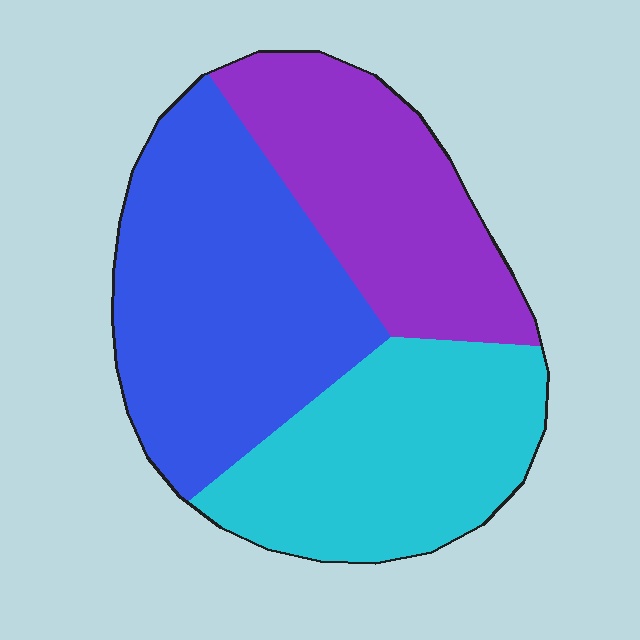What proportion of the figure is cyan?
Cyan covers around 30% of the figure.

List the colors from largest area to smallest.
From largest to smallest: blue, cyan, purple.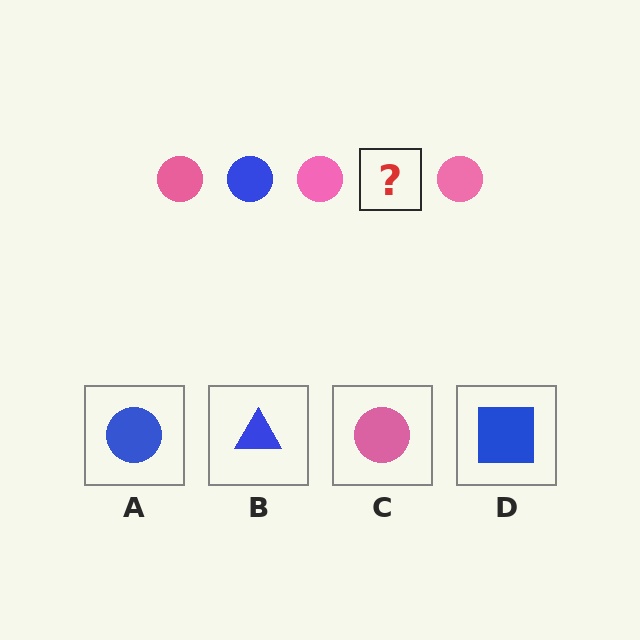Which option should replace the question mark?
Option A.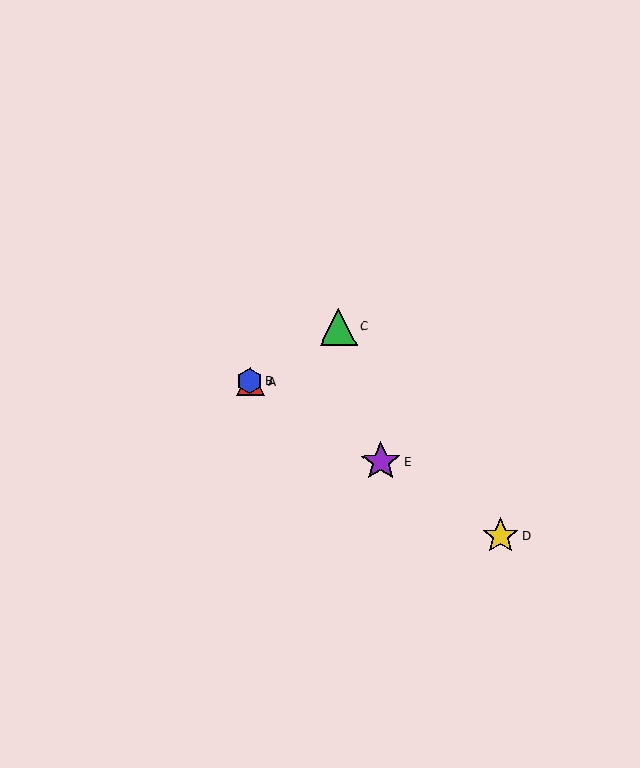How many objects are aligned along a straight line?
4 objects (A, B, D, E) are aligned along a straight line.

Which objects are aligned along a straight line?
Objects A, B, D, E are aligned along a straight line.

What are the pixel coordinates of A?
Object A is at (251, 382).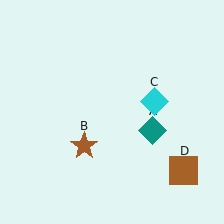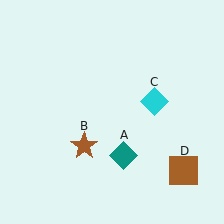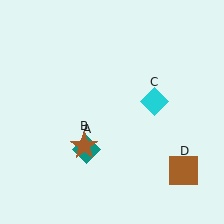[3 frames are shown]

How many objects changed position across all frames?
1 object changed position: teal diamond (object A).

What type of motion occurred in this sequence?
The teal diamond (object A) rotated clockwise around the center of the scene.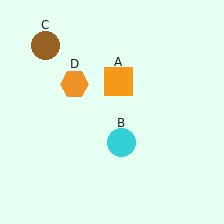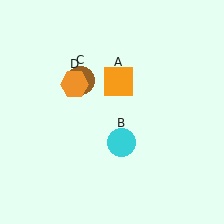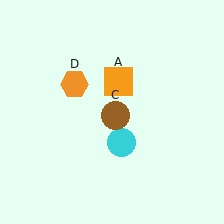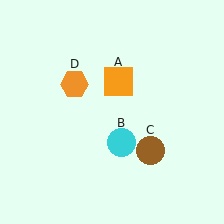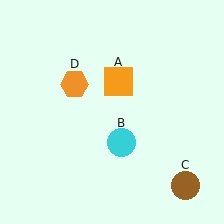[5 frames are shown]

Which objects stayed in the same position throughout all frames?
Orange square (object A) and cyan circle (object B) and orange hexagon (object D) remained stationary.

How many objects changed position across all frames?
1 object changed position: brown circle (object C).